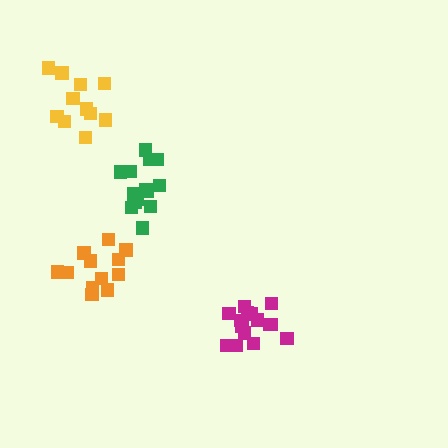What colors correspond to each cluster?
The clusters are colored: yellow, green, orange, magenta.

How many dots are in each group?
Group 1: 11 dots, Group 2: 14 dots, Group 3: 12 dots, Group 4: 16 dots (53 total).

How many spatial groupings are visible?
There are 4 spatial groupings.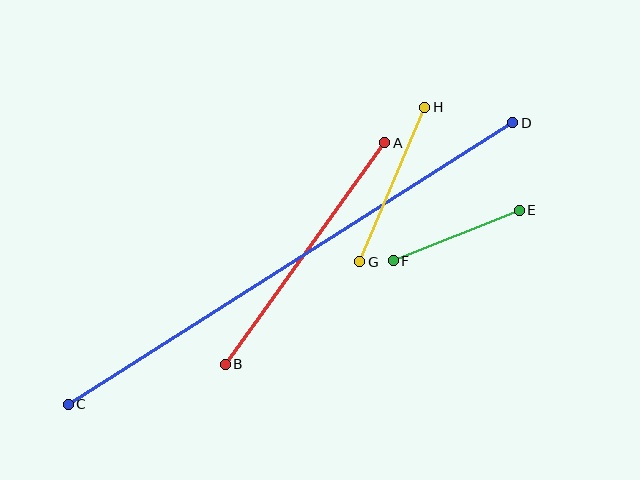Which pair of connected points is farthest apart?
Points C and D are farthest apart.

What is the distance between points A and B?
The distance is approximately 273 pixels.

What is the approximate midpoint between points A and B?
The midpoint is at approximately (305, 253) pixels.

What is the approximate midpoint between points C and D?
The midpoint is at approximately (291, 264) pixels.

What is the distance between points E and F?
The distance is approximately 135 pixels.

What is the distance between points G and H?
The distance is approximately 168 pixels.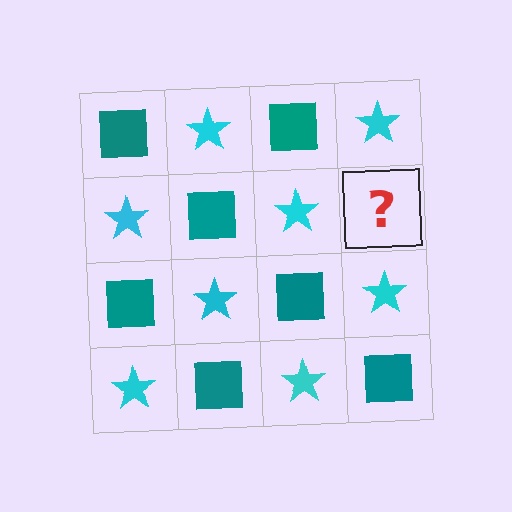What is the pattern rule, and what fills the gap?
The rule is that it alternates teal square and cyan star in a checkerboard pattern. The gap should be filled with a teal square.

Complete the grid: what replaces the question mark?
The question mark should be replaced with a teal square.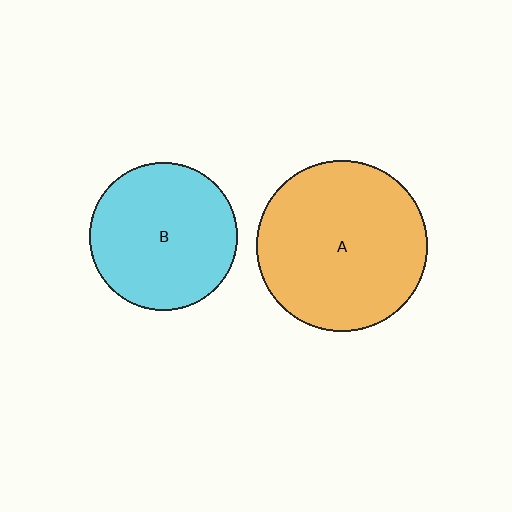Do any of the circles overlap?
No, none of the circles overlap.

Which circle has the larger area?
Circle A (orange).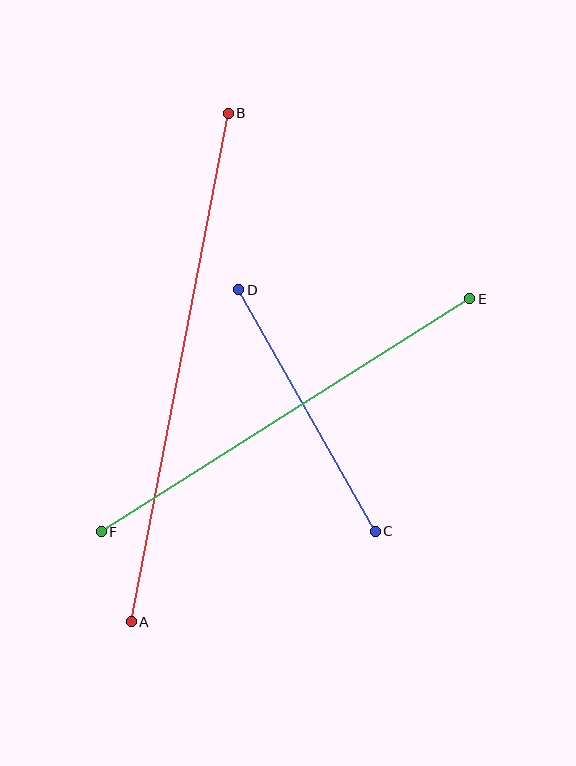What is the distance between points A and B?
The distance is approximately 517 pixels.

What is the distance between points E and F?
The distance is approximately 436 pixels.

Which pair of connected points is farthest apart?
Points A and B are farthest apart.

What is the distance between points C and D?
The distance is approximately 277 pixels.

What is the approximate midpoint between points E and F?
The midpoint is at approximately (286, 415) pixels.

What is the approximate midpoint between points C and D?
The midpoint is at approximately (307, 410) pixels.